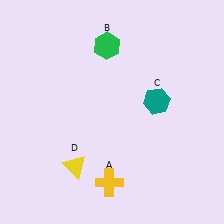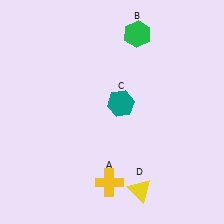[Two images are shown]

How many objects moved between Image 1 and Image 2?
3 objects moved between the two images.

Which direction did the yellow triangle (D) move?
The yellow triangle (D) moved right.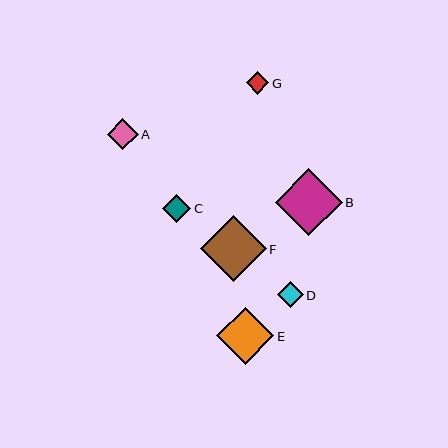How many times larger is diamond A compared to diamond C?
Diamond A is approximately 1.1 times the size of diamond C.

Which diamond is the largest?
Diamond B is the largest with a size of approximately 67 pixels.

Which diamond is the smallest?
Diamond G is the smallest with a size of approximately 22 pixels.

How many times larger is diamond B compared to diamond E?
Diamond B is approximately 1.2 times the size of diamond E.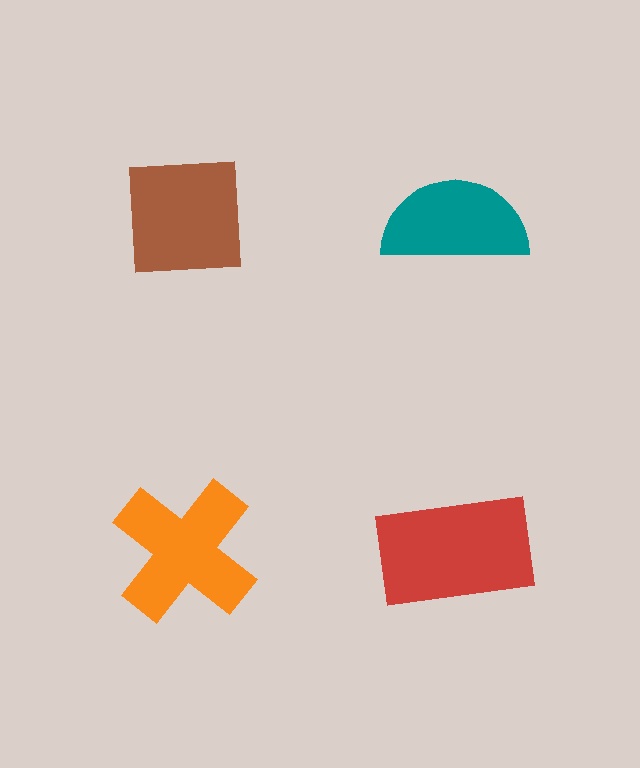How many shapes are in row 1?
2 shapes.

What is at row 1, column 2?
A teal semicircle.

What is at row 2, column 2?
A red rectangle.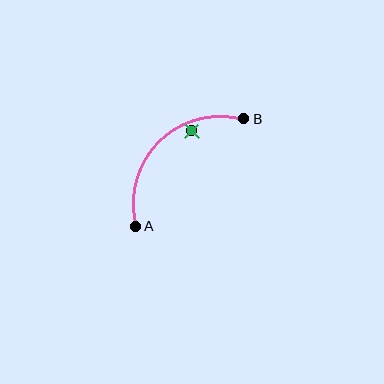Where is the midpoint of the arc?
The arc midpoint is the point on the curve farthest from the straight line joining A and B. It sits above and to the left of that line.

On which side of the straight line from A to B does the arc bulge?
The arc bulges above and to the left of the straight line connecting A and B.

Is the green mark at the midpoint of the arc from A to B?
No — the green mark does not lie on the arc at all. It sits slightly inside the curve.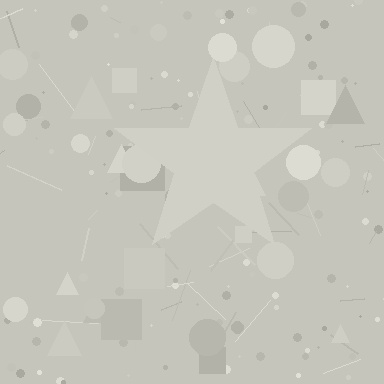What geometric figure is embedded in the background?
A star is embedded in the background.